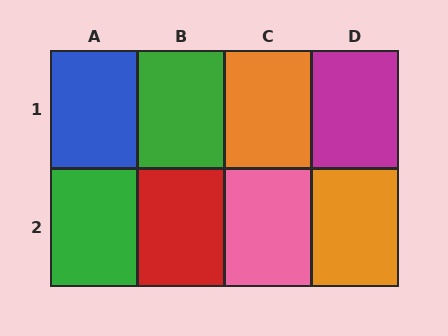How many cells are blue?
1 cell is blue.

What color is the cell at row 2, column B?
Red.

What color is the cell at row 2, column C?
Pink.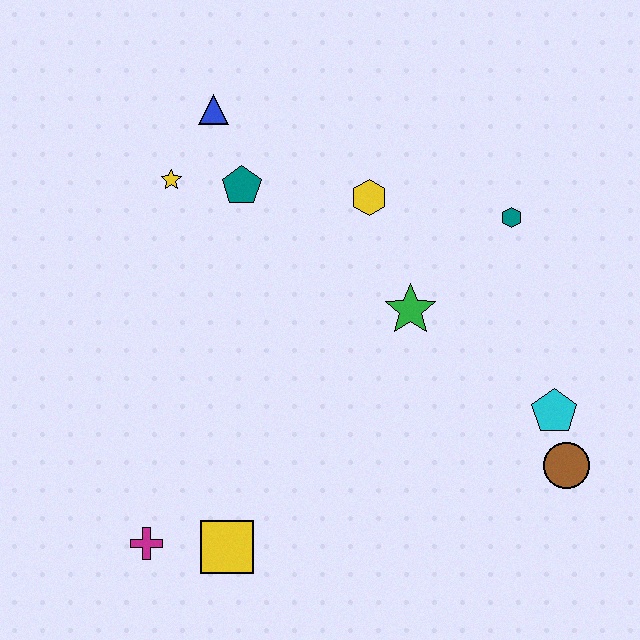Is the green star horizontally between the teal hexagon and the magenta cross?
Yes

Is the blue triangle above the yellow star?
Yes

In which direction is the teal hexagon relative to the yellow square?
The teal hexagon is above the yellow square.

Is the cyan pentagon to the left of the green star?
No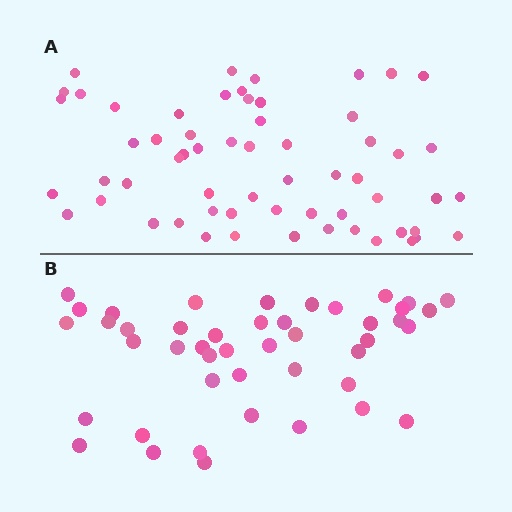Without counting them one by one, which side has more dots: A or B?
Region A (the top region) has more dots.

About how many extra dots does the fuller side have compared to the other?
Region A has approximately 15 more dots than region B.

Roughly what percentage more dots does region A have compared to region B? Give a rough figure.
About 35% more.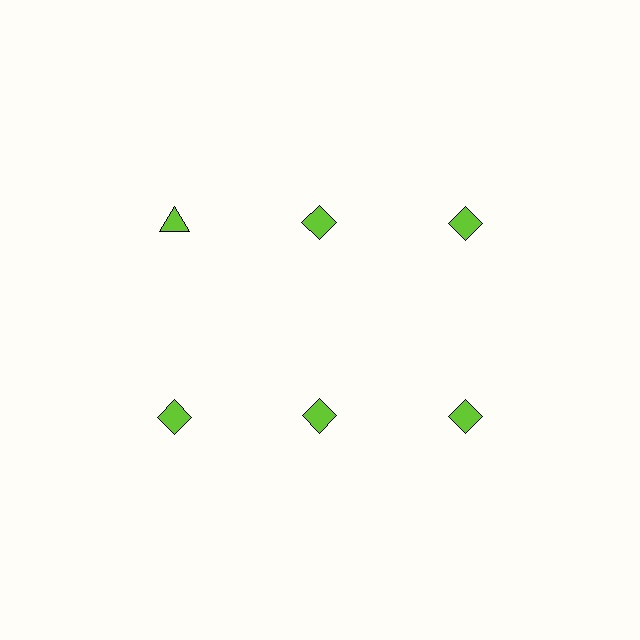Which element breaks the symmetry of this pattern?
The lime triangle in the top row, leftmost column breaks the symmetry. All other shapes are lime diamonds.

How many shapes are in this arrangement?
There are 6 shapes arranged in a grid pattern.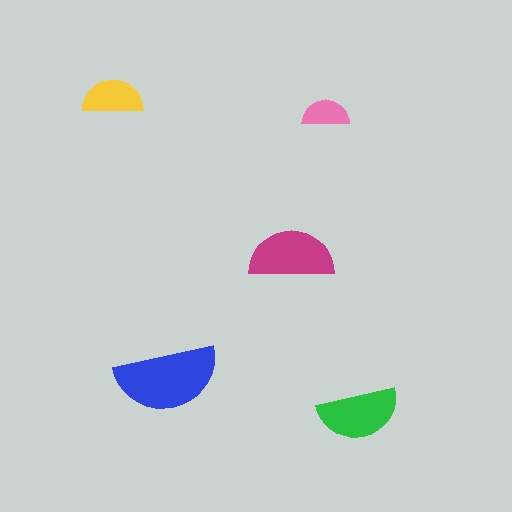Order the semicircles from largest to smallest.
the blue one, the magenta one, the green one, the yellow one, the pink one.